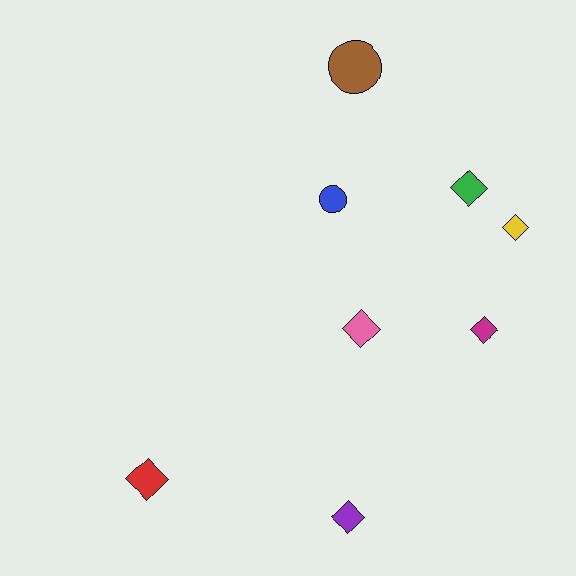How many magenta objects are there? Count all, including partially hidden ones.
There is 1 magenta object.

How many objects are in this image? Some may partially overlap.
There are 8 objects.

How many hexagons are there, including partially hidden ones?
There are no hexagons.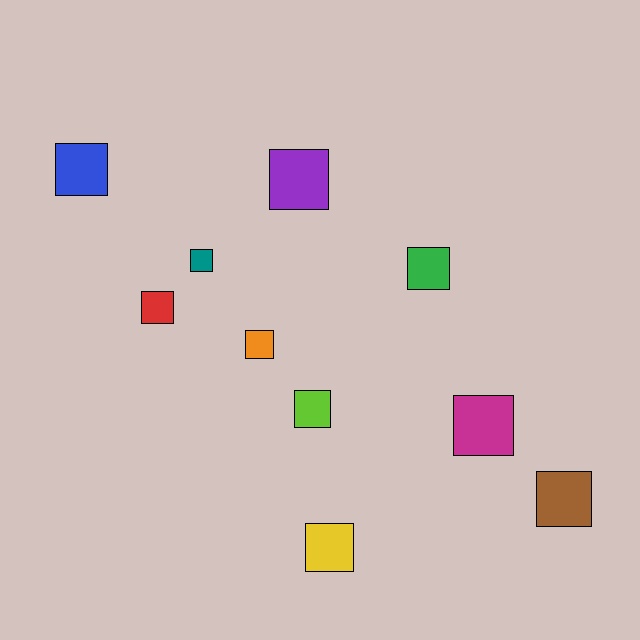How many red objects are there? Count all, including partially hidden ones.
There is 1 red object.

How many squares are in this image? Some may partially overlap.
There are 10 squares.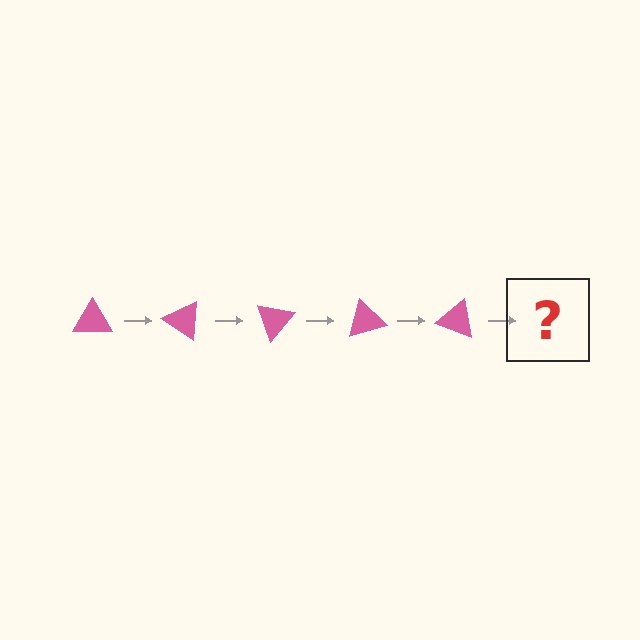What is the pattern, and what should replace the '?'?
The pattern is that the triangle rotates 35 degrees each step. The '?' should be a pink triangle rotated 175 degrees.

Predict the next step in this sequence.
The next step is a pink triangle rotated 175 degrees.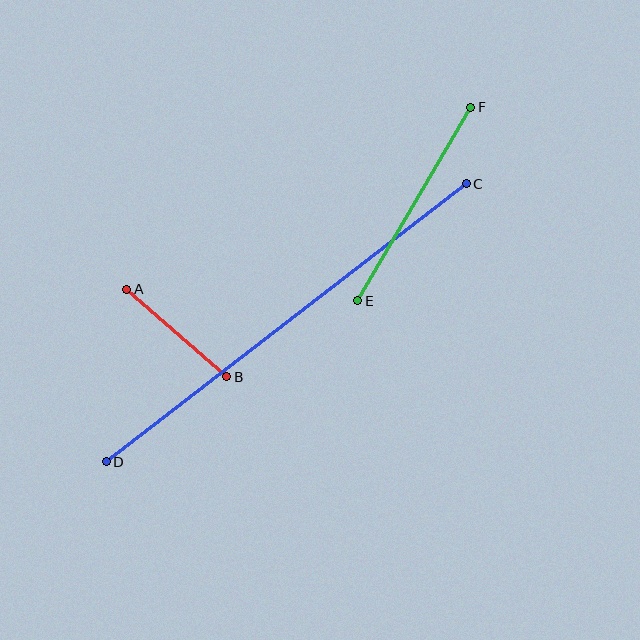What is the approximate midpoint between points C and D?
The midpoint is at approximately (286, 323) pixels.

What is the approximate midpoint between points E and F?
The midpoint is at approximately (414, 204) pixels.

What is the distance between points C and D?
The distance is approximately 455 pixels.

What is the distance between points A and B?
The distance is approximately 133 pixels.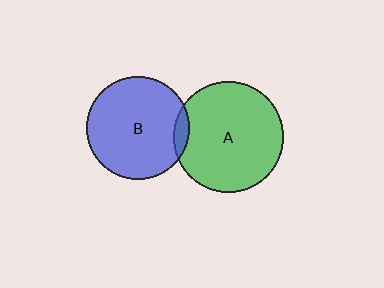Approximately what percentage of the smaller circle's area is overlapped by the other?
Approximately 5%.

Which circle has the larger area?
Circle A (green).